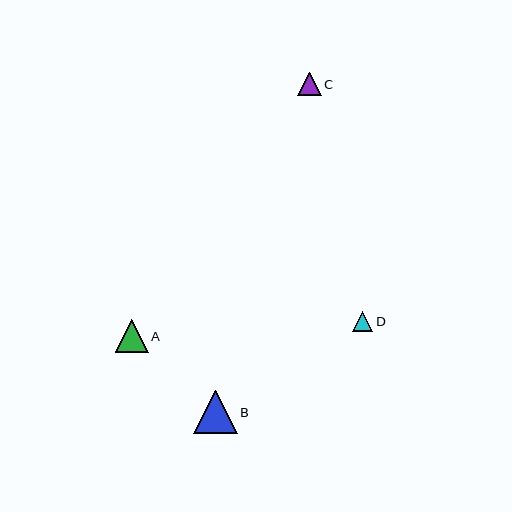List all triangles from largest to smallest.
From largest to smallest: B, A, C, D.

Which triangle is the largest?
Triangle B is the largest with a size of approximately 44 pixels.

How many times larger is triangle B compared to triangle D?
Triangle B is approximately 2.2 times the size of triangle D.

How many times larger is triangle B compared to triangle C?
Triangle B is approximately 1.9 times the size of triangle C.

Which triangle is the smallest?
Triangle D is the smallest with a size of approximately 20 pixels.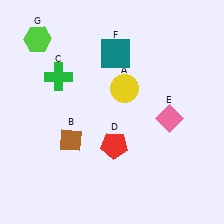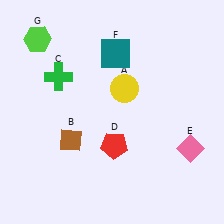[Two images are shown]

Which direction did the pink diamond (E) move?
The pink diamond (E) moved down.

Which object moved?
The pink diamond (E) moved down.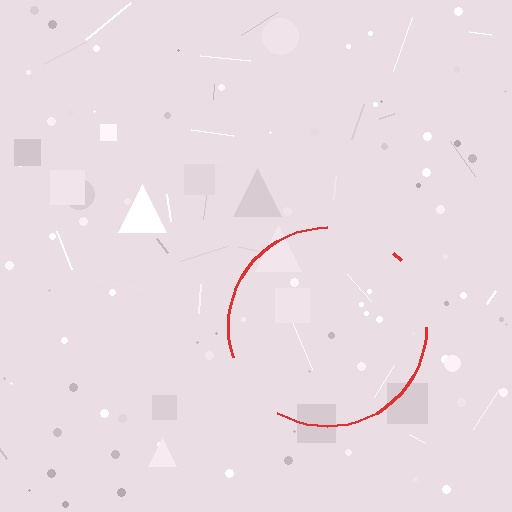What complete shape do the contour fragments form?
The contour fragments form a circle.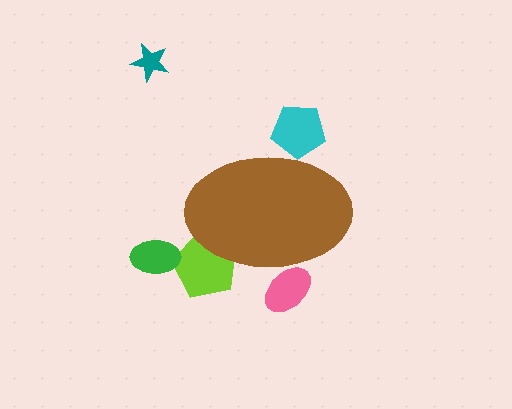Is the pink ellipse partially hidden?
Yes, the pink ellipse is partially hidden behind the brown ellipse.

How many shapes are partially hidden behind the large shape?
3 shapes are partially hidden.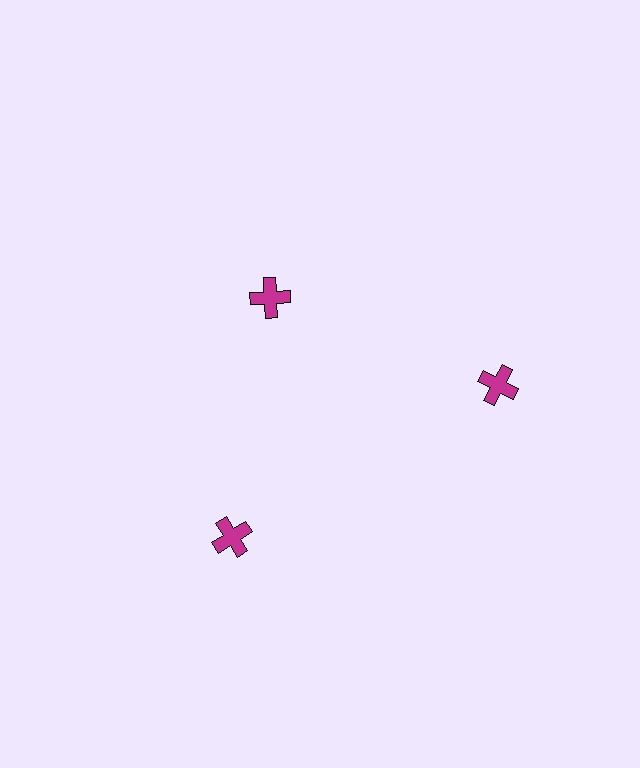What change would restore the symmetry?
The symmetry would be restored by moving it outward, back onto the ring so that all 3 crosses sit at equal angles and equal distance from the center.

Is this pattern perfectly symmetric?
No. The 3 magenta crosses are arranged in a ring, but one element near the 11 o'clock position is pulled inward toward the center, breaking the 3-fold rotational symmetry.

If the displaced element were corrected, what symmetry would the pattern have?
It would have 3-fold rotational symmetry — the pattern would map onto itself every 120 degrees.